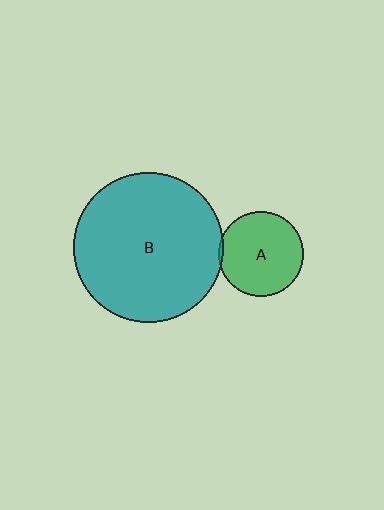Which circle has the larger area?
Circle B (teal).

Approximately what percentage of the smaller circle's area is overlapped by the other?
Approximately 5%.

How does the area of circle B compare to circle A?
Approximately 3.1 times.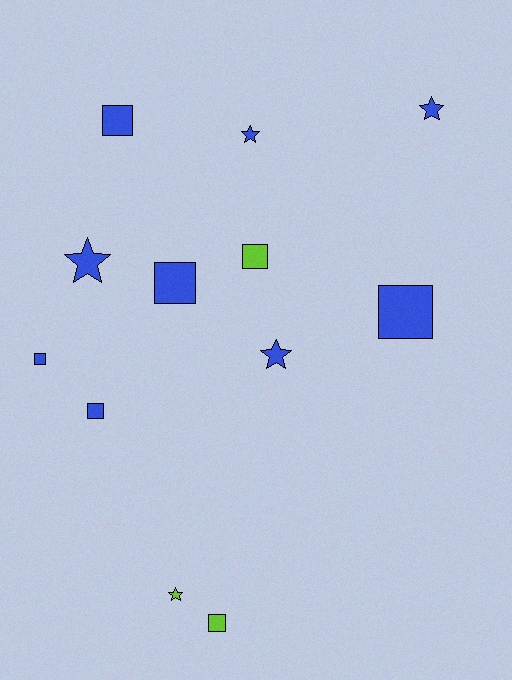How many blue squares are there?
There are 5 blue squares.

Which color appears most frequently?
Blue, with 9 objects.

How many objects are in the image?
There are 12 objects.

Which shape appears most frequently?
Square, with 7 objects.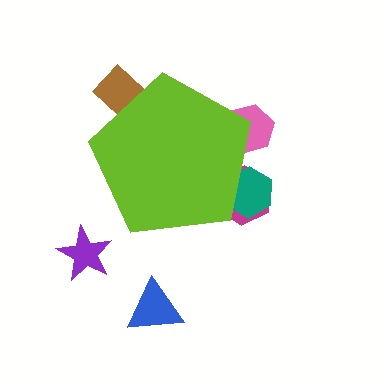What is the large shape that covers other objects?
A lime pentagon.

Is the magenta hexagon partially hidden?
Yes, the magenta hexagon is partially hidden behind the lime pentagon.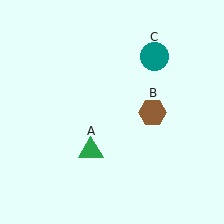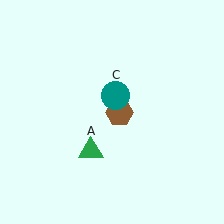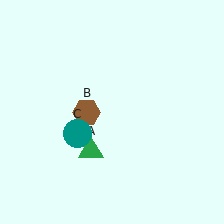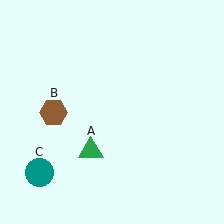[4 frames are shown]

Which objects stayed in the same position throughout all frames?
Green triangle (object A) remained stationary.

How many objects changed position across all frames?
2 objects changed position: brown hexagon (object B), teal circle (object C).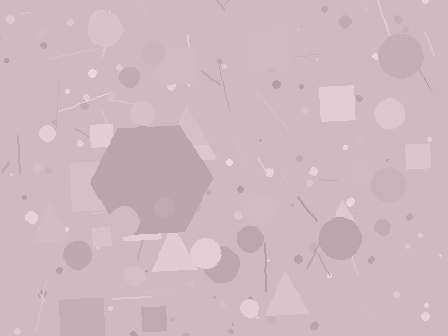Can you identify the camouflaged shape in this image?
The camouflaged shape is a hexagon.